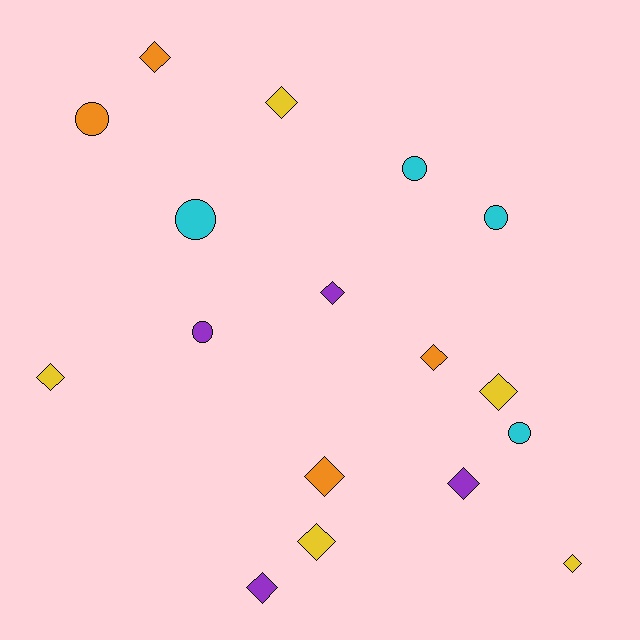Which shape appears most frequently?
Diamond, with 11 objects.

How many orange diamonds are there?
There are 3 orange diamonds.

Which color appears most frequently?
Yellow, with 5 objects.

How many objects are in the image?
There are 17 objects.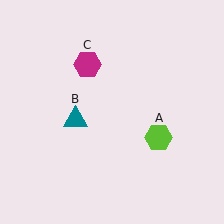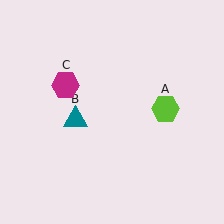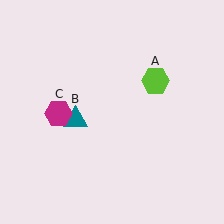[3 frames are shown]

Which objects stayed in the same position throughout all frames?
Teal triangle (object B) remained stationary.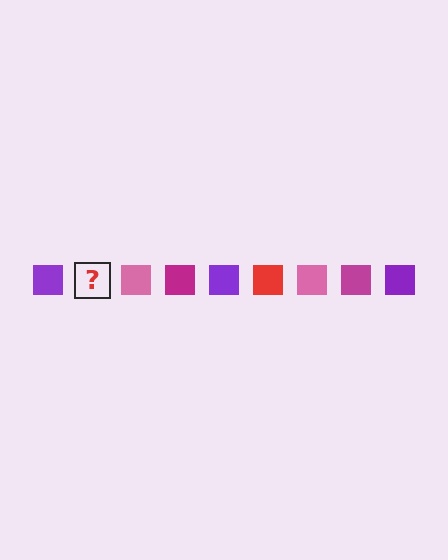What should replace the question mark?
The question mark should be replaced with a red square.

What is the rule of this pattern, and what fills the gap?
The rule is that the pattern cycles through purple, red, pink, magenta squares. The gap should be filled with a red square.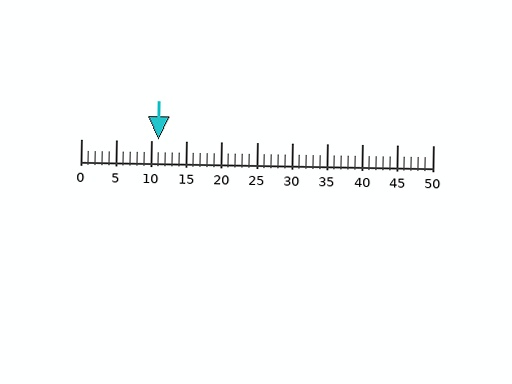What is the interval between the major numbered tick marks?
The major tick marks are spaced 5 units apart.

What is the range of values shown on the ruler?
The ruler shows values from 0 to 50.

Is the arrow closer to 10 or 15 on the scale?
The arrow is closer to 10.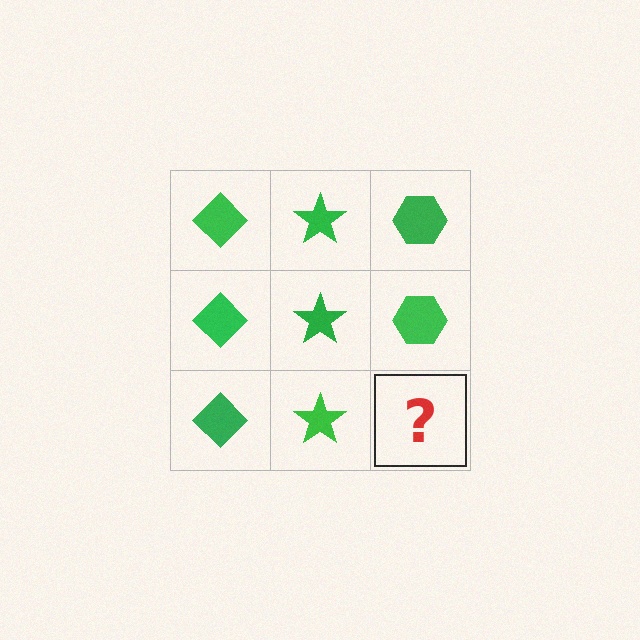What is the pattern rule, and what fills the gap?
The rule is that each column has a consistent shape. The gap should be filled with a green hexagon.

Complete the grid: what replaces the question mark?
The question mark should be replaced with a green hexagon.